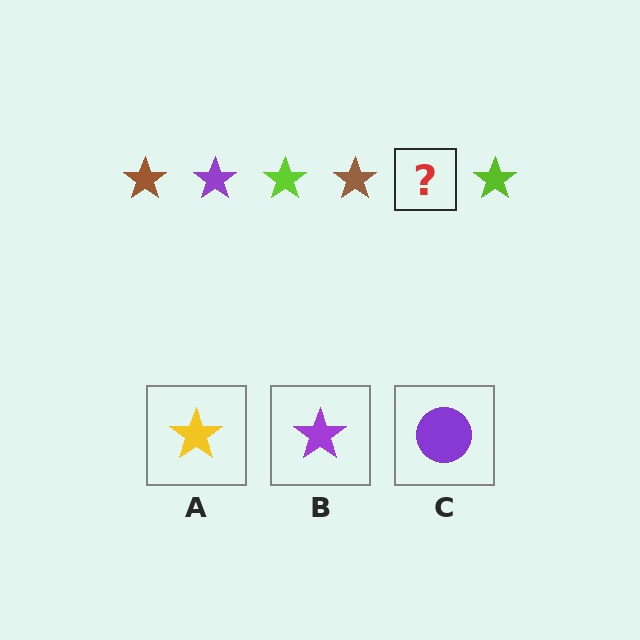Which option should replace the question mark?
Option B.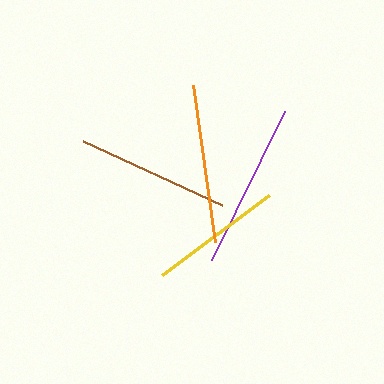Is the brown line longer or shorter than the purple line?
The purple line is longer than the brown line.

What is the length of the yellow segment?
The yellow segment is approximately 134 pixels long.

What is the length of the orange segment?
The orange segment is approximately 159 pixels long.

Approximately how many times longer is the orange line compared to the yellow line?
The orange line is approximately 1.2 times the length of the yellow line.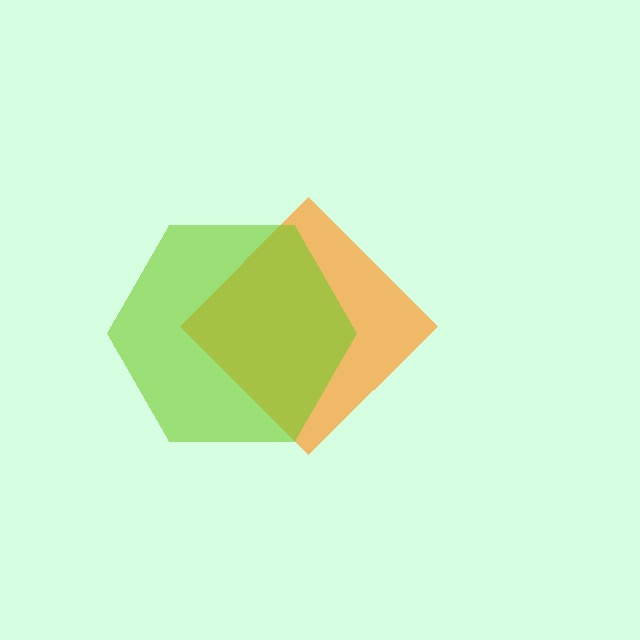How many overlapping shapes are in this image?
There are 2 overlapping shapes in the image.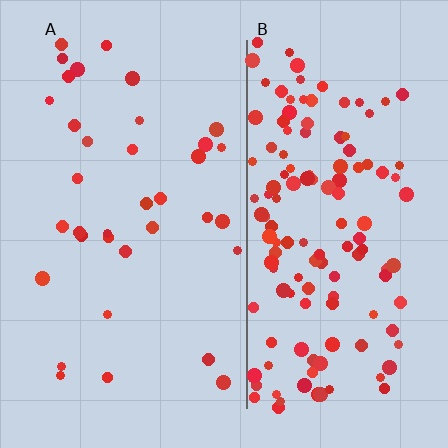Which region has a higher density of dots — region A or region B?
B (the right).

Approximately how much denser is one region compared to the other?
Approximately 3.9× — region B over region A.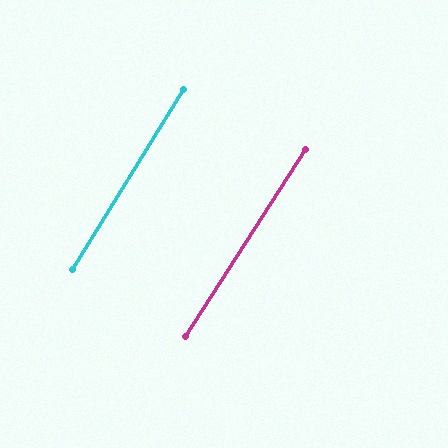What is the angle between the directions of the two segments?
Approximately 1 degree.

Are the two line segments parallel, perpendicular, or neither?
Parallel — their directions differ by only 1.0°.